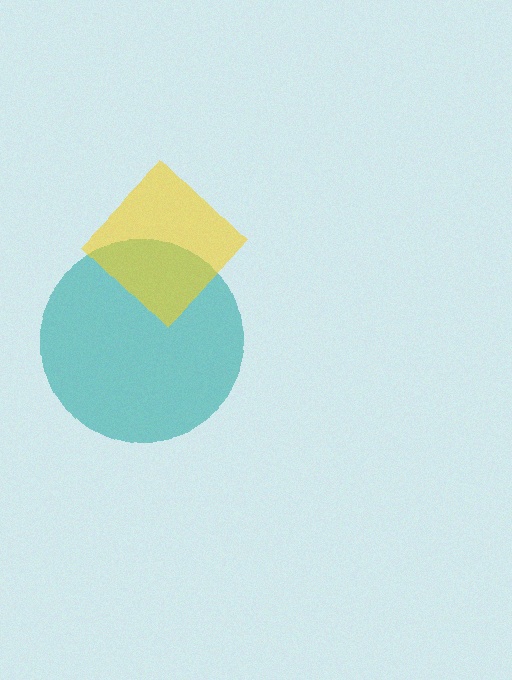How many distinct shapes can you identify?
There are 2 distinct shapes: a teal circle, a yellow diamond.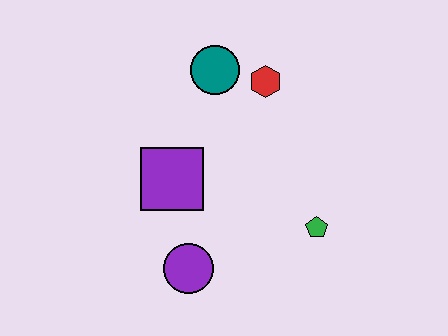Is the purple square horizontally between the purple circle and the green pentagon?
No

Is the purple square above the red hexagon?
No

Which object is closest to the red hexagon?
The teal circle is closest to the red hexagon.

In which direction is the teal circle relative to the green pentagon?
The teal circle is above the green pentagon.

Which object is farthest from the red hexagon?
The purple circle is farthest from the red hexagon.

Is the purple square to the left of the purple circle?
Yes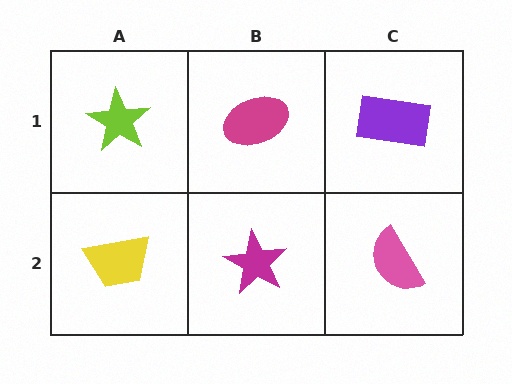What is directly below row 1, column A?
A yellow trapezoid.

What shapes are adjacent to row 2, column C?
A purple rectangle (row 1, column C), a magenta star (row 2, column B).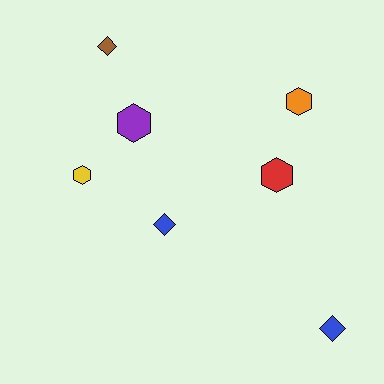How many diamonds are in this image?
There are 3 diamonds.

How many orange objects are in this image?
There is 1 orange object.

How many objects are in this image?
There are 7 objects.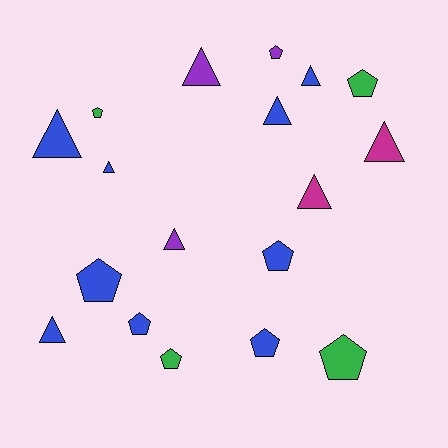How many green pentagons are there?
There are 4 green pentagons.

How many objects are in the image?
There are 18 objects.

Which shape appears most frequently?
Pentagon, with 9 objects.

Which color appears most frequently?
Blue, with 9 objects.